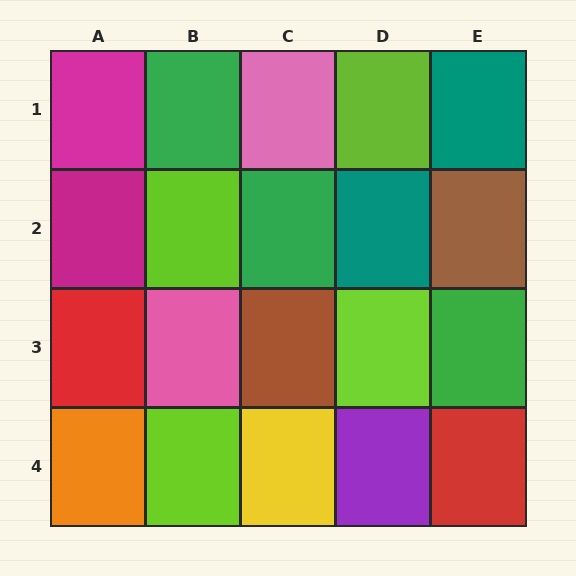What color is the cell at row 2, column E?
Brown.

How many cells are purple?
1 cell is purple.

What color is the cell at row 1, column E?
Teal.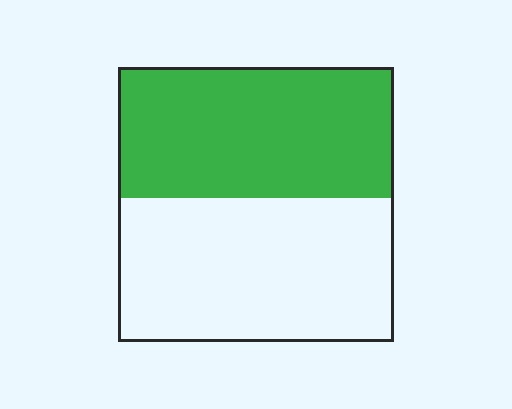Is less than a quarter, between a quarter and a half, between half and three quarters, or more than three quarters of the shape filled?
Between a quarter and a half.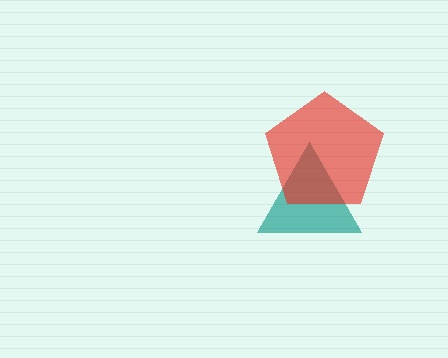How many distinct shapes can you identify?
There are 2 distinct shapes: a teal triangle, a red pentagon.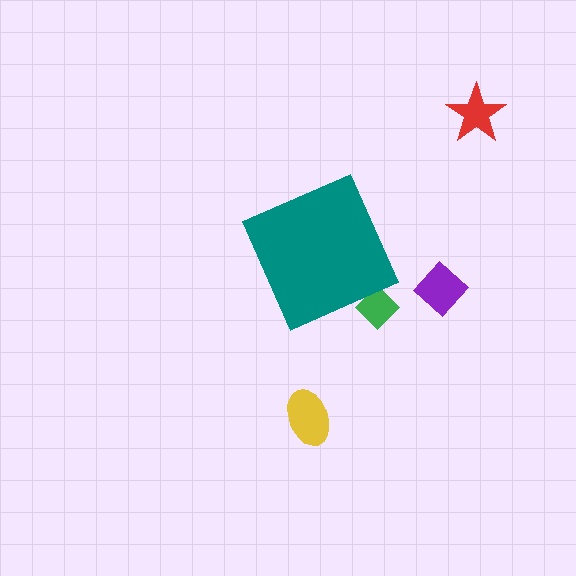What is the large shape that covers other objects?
A teal diamond.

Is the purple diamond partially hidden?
No, the purple diamond is fully visible.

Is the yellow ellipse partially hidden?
No, the yellow ellipse is fully visible.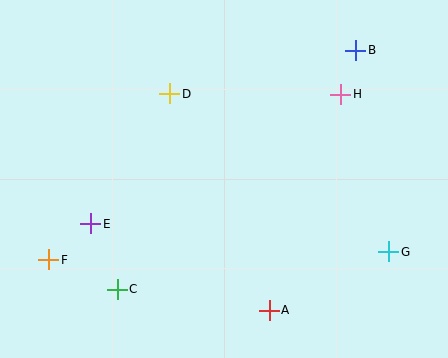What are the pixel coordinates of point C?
Point C is at (117, 289).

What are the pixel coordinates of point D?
Point D is at (170, 94).